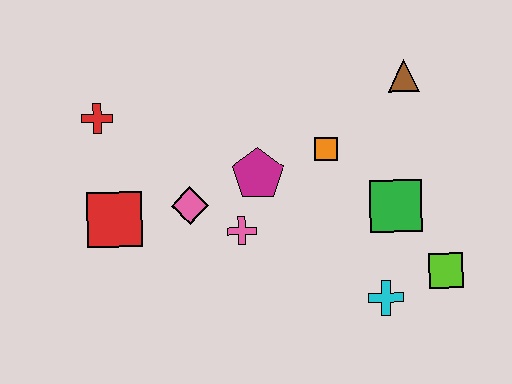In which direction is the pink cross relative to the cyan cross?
The pink cross is to the left of the cyan cross.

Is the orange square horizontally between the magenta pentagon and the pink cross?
No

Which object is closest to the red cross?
The red square is closest to the red cross.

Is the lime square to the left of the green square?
No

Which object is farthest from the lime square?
The red cross is farthest from the lime square.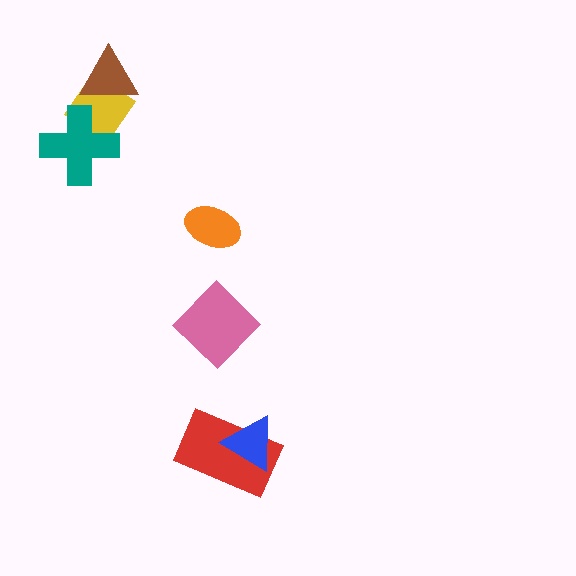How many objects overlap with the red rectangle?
1 object overlaps with the red rectangle.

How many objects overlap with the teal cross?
1 object overlaps with the teal cross.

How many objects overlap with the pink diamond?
0 objects overlap with the pink diamond.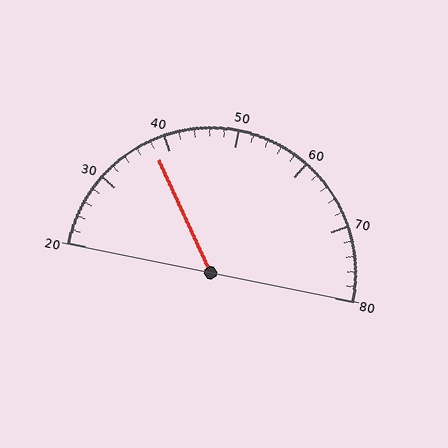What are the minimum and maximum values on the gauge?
The gauge ranges from 20 to 80.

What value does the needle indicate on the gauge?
The needle indicates approximately 38.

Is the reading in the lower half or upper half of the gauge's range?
The reading is in the lower half of the range (20 to 80).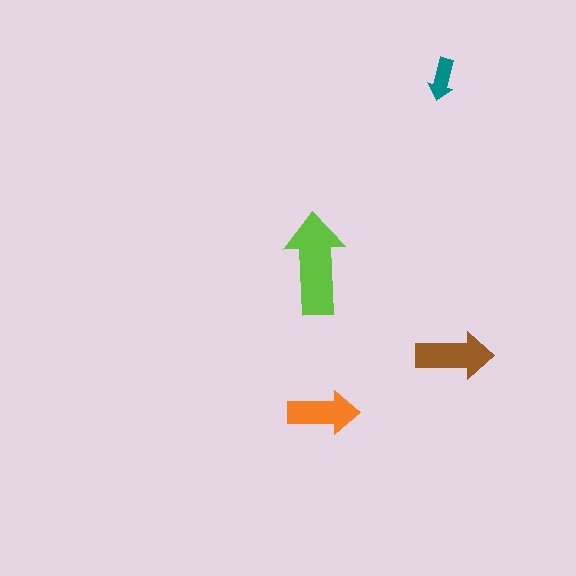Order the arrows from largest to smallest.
the lime one, the brown one, the orange one, the teal one.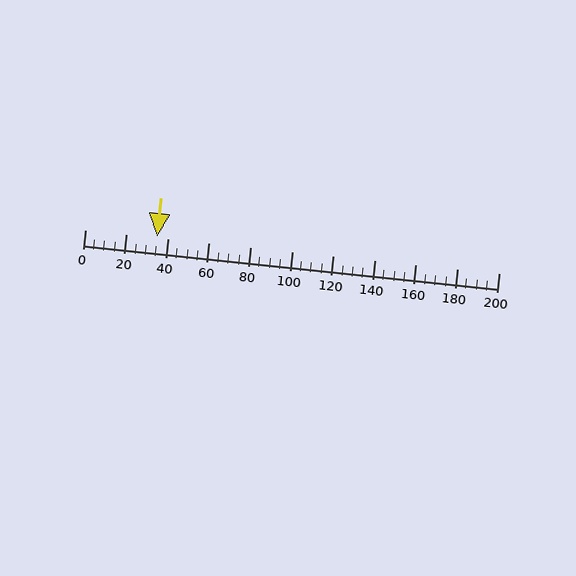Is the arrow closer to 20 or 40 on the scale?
The arrow is closer to 40.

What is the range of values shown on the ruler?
The ruler shows values from 0 to 200.